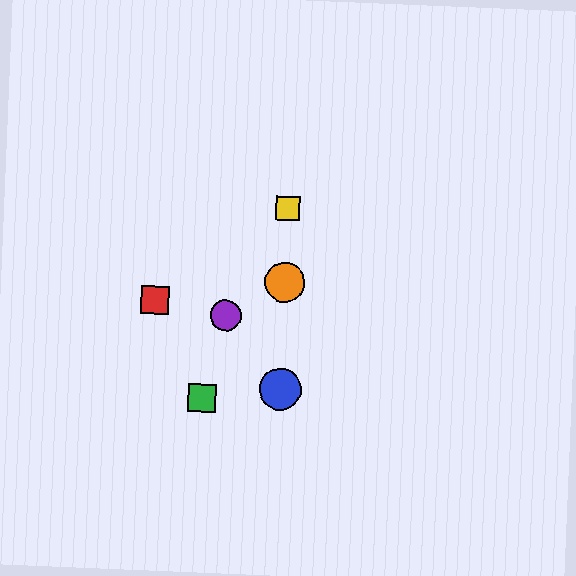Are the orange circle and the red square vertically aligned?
No, the orange circle is at x≈285 and the red square is at x≈155.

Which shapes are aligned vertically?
The blue circle, the yellow square, the orange circle are aligned vertically.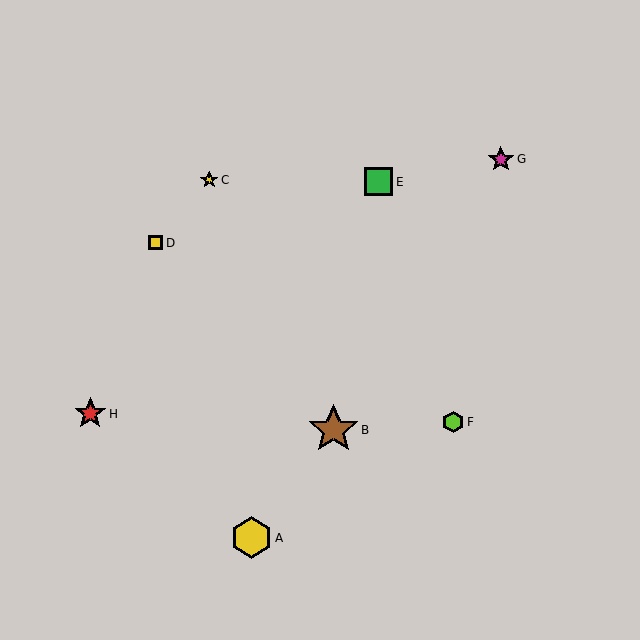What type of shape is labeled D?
Shape D is a yellow square.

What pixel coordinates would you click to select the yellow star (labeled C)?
Click at (209, 180) to select the yellow star C.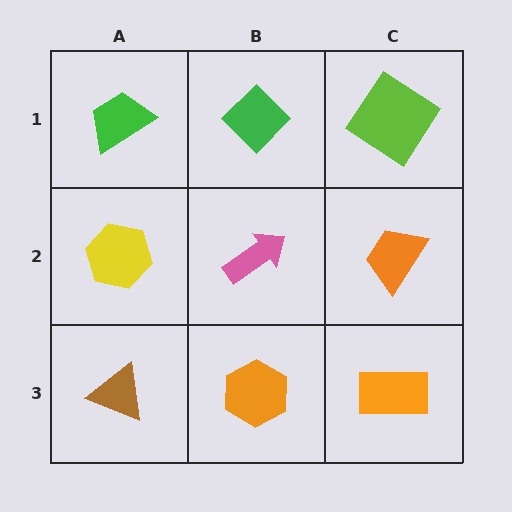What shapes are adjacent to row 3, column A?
A yellow hexagon (row 2, column A), an orange hexagon (row 3, column B).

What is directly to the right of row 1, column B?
A lime diamond.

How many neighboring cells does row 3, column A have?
2.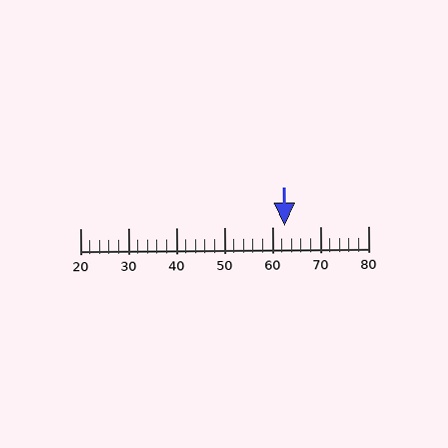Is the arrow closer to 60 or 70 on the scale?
The arrow is closer to 60.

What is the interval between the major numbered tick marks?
The major tick marks are spaced 10 units apart.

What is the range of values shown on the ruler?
The ruler shows values from 20 to 80.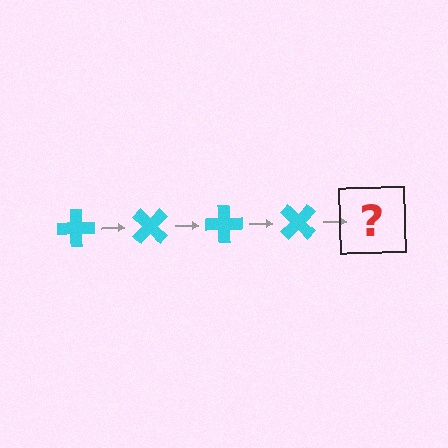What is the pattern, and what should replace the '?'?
The pattern is that the cross rotates 45 degrees each step. The '?' should be a cyan cross rotated 180 degrees.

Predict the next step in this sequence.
The next step is a cyan cross rotated 180 degrees.